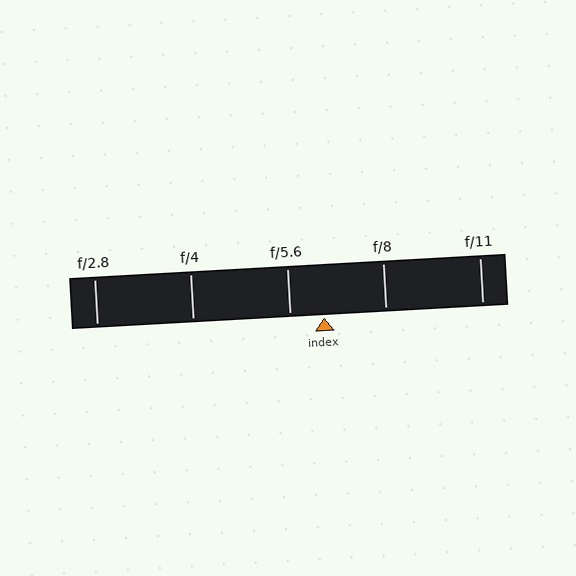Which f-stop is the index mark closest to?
The index mark is closest to f/5.6.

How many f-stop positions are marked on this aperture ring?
There are 5 f-stop positions marked.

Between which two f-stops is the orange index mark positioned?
The index mark is between f/5.6 and f/8.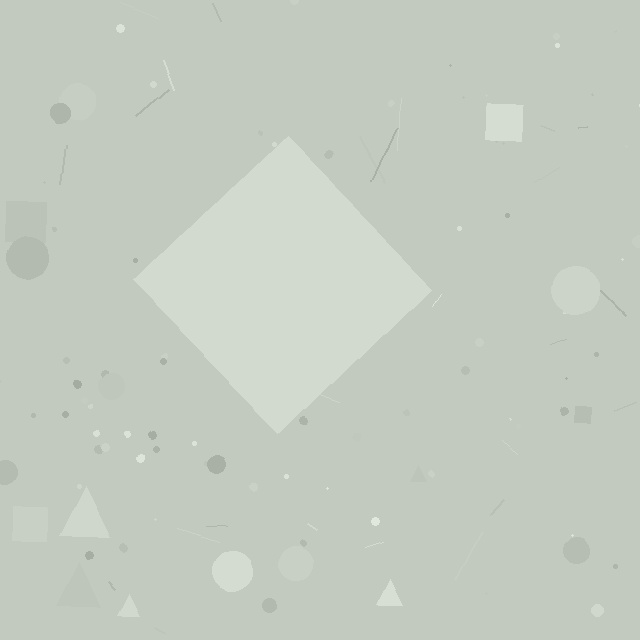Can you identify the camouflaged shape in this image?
The camouflaged shape is a diamond.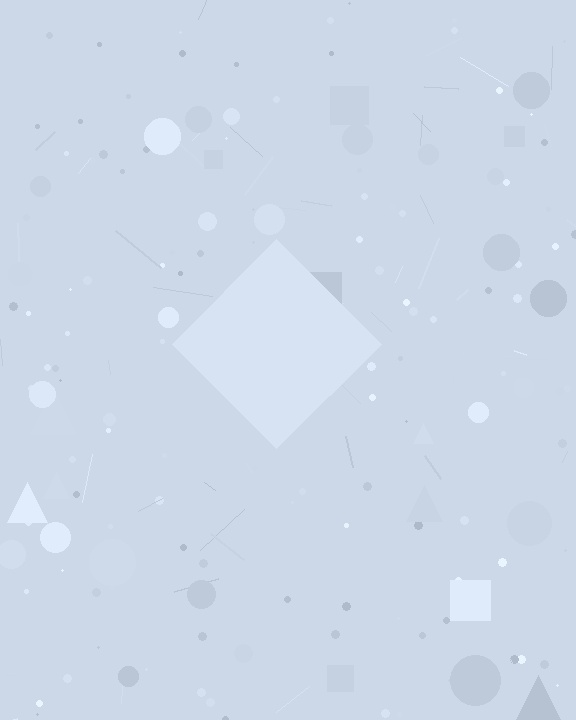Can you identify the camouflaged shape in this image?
The camouflaged shape is a diamond.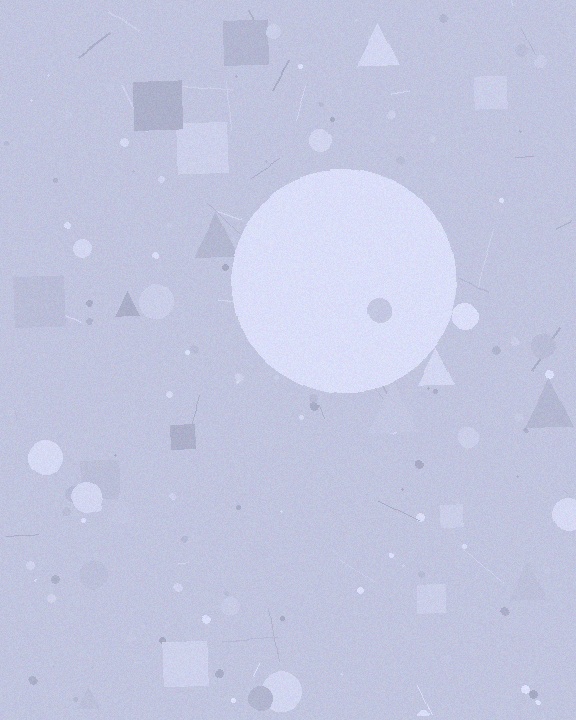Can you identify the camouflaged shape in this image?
The camouflaged shape is a circle.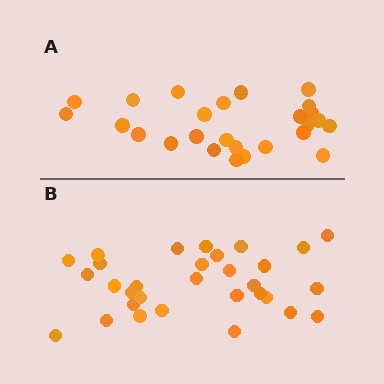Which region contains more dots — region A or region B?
Region B (the bottom region) has more dots.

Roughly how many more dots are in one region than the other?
Region B has about 5 more dots than region A.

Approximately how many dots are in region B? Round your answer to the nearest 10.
About 30 dots. (The exact count is 31, which rounds to 30.)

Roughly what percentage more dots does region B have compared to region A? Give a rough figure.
About 20% more.